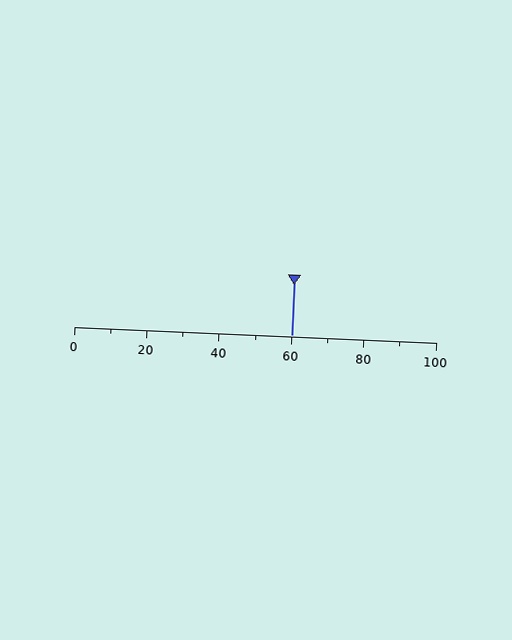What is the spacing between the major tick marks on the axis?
The major ticks are spaced 20 apart.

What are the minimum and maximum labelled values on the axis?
The axis runs from 0 to 100.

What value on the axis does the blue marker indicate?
The marker indicates approximately 60.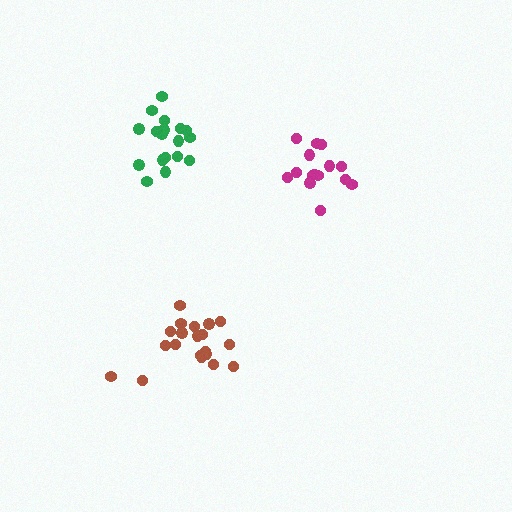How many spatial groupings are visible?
There are 3 spatial groupings.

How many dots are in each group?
Group 1: 15 dots, Group 2: 20 dots, Group 3: 18 dots (53 total).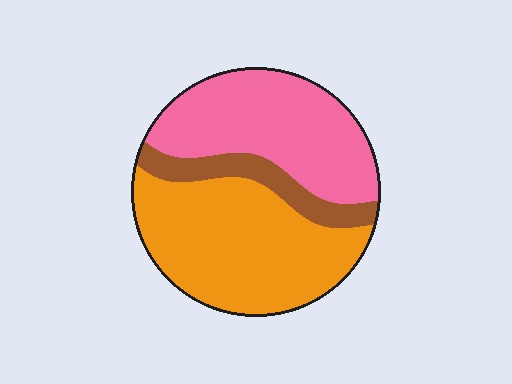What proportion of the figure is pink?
Pink takes up between a quarter and a half of the figure.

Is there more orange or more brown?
Orange.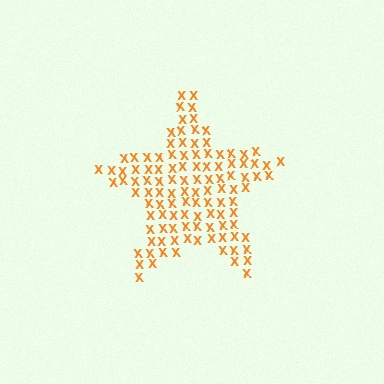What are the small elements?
The small elements are letter X's.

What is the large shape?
The large shape is a star.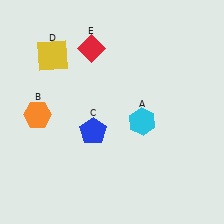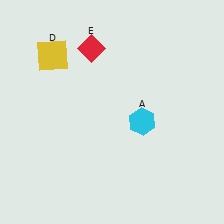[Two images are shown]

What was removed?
The blue pentagon (C), the orange hexagon (B) were removed in Image 2.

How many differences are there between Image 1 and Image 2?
There are 2 differences between the two images.